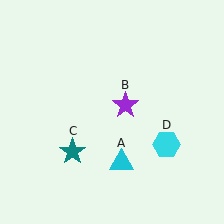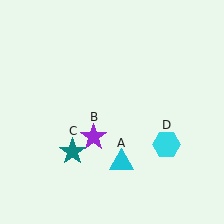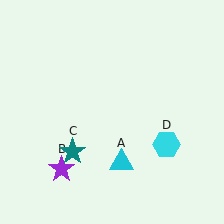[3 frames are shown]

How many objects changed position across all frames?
1 object changed position: purple star (object B).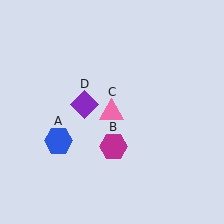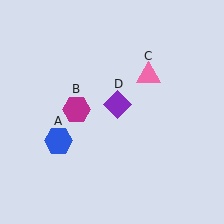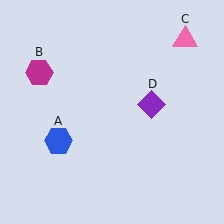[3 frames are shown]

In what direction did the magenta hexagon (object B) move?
The magenta hexagon (object B) moved up and to the left.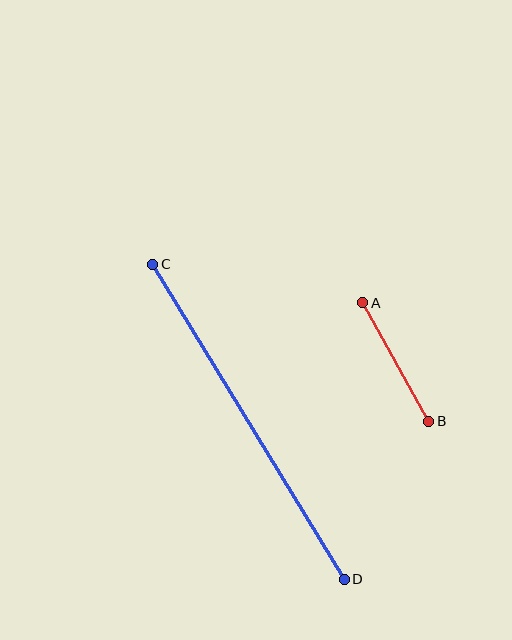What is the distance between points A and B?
The distance is approximately 136 pixels.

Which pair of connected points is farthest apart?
Points C and D are farthest apart.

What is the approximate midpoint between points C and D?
The midpoint is at approximately (248, 422) pixels.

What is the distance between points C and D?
The distance is approximately 369 pixels.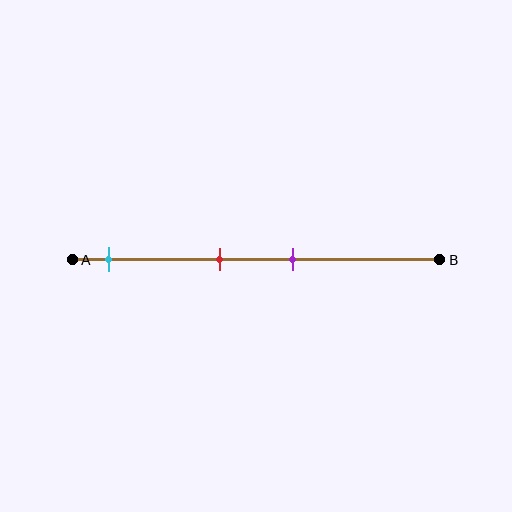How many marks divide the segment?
There are 3 marks dividing the segment.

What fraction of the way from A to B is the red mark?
The red mark is approximately 40% (0.4) of the way from A to B.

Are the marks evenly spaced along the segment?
No, the marks are not evenly spaced.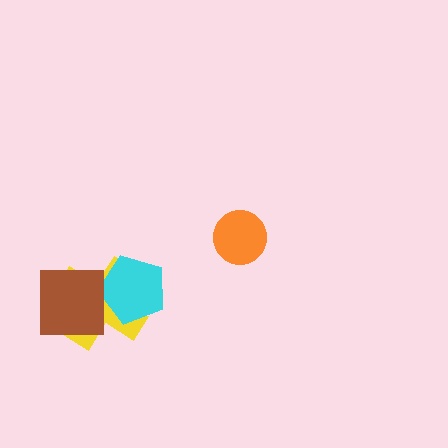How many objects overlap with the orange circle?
0 objects overlap with the orange circle.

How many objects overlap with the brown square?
1 object overlaps with the brown square.